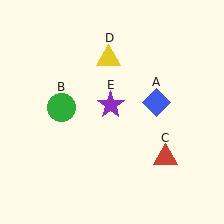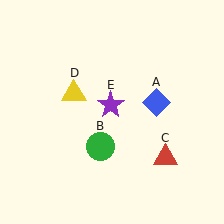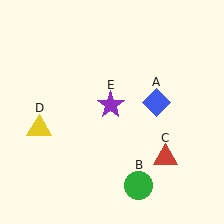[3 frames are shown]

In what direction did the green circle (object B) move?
The green circle (object B) moved down and to the right.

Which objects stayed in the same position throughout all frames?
Blue diamond (object A) and red triangle (object C) and purple star (object E) remained stationary.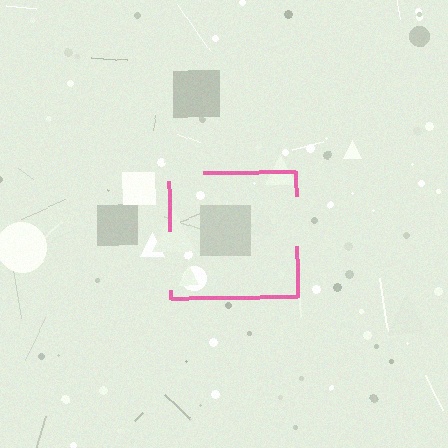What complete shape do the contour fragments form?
The contour fragments form a square.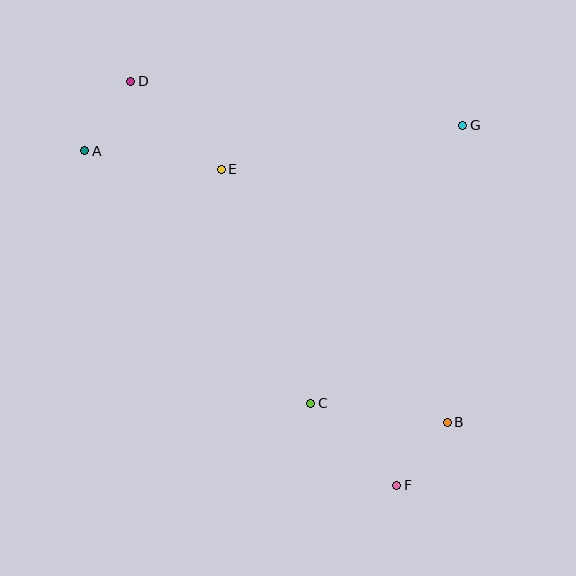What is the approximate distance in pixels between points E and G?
The distance between E and G is approximately 245 pixels.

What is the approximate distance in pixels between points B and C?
The distance between B and C is approximately 138 pixels.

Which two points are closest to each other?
Points B and F are closest to each other.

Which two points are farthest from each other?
Points D and F are farthest from each other.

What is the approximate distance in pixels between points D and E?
The distance between D and E is approximately 126 pixels.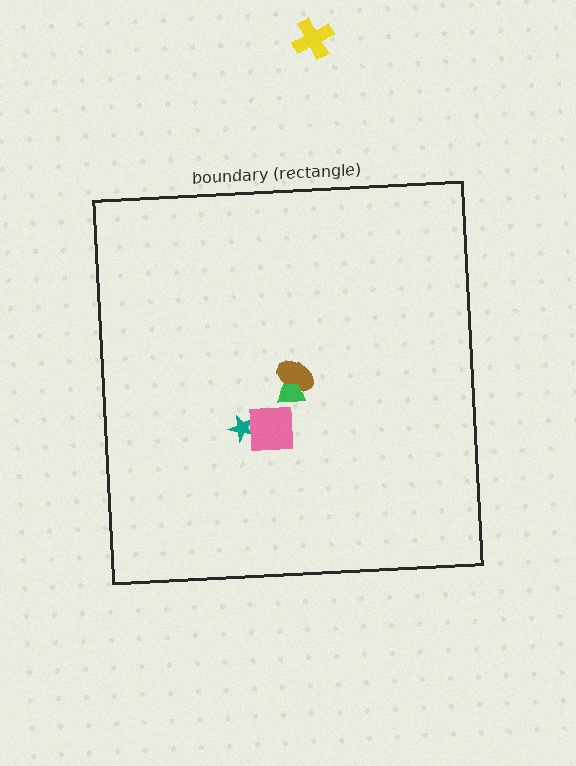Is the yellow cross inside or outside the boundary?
Outside.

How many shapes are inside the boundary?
4 inside, 1 outside.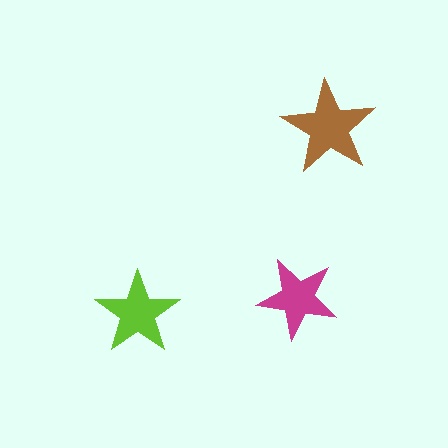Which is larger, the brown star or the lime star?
The brown one.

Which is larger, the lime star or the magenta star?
The lime one.